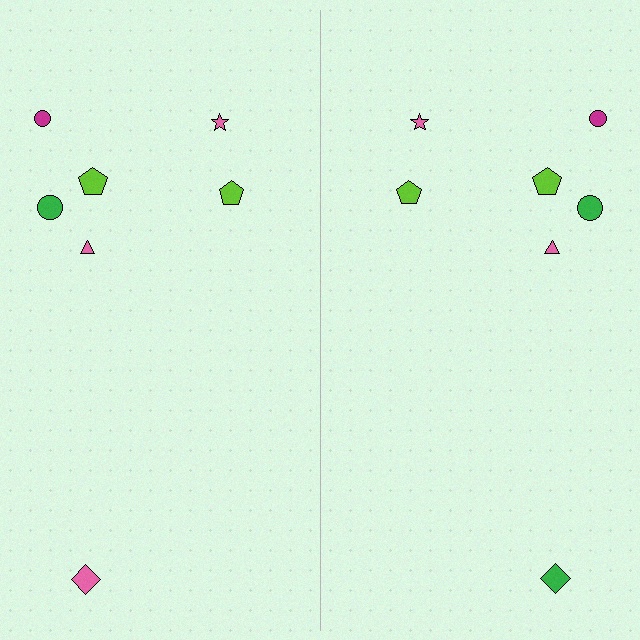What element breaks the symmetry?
The green diamond on the right side breaks the symmetry — its mirror counterpart is pink.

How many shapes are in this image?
There are 14 shapes in this image.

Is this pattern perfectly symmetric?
No, the pattern is not perfectly symmetric. The green diamond on the right side breaks the symmetry — its mirror counterpart is pink.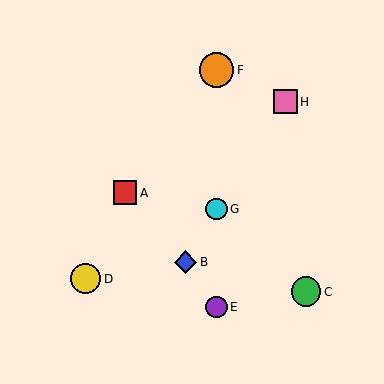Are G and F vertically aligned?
Yes, both are at x≈216.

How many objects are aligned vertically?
3 objects (E, F, G) are aligned vertically.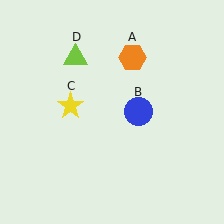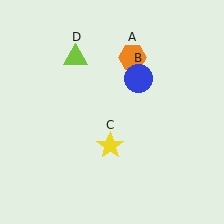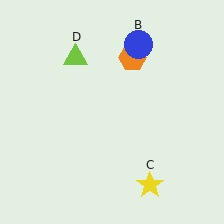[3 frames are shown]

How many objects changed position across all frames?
2 objects changed position: blue circle (object B), yellow star (object C).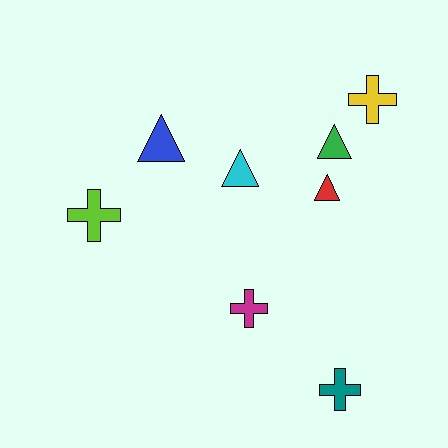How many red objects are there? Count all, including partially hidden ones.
There is 1 red object.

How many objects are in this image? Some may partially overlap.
There are 8 objects.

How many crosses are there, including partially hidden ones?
There are 4 crosses.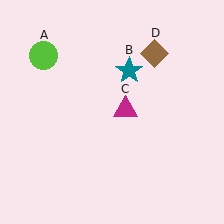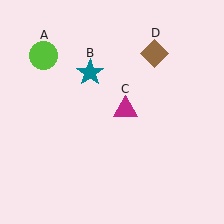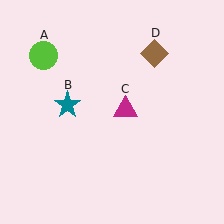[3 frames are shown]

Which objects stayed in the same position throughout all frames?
Lime circle (object A) and magenta triangle (object C) and brown diamond (object D) remained stationary.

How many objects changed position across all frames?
1 object changed position: teal star (object B).